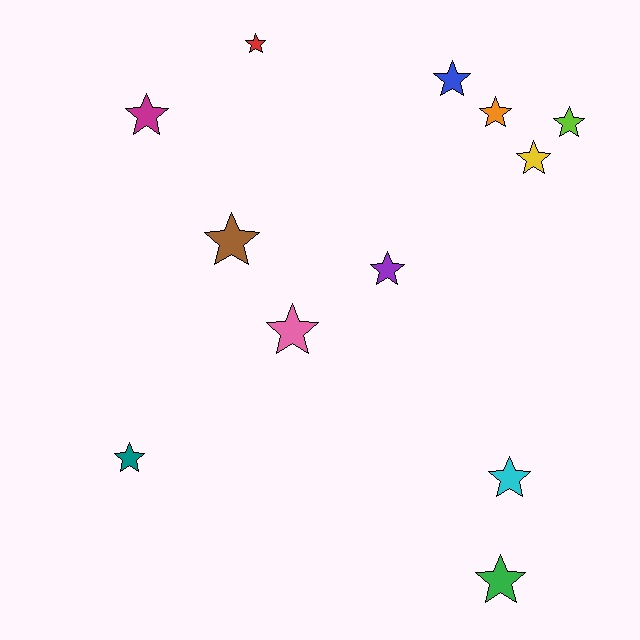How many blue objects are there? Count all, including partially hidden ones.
There is 1 blue object.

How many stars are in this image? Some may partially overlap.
There are 12 stars.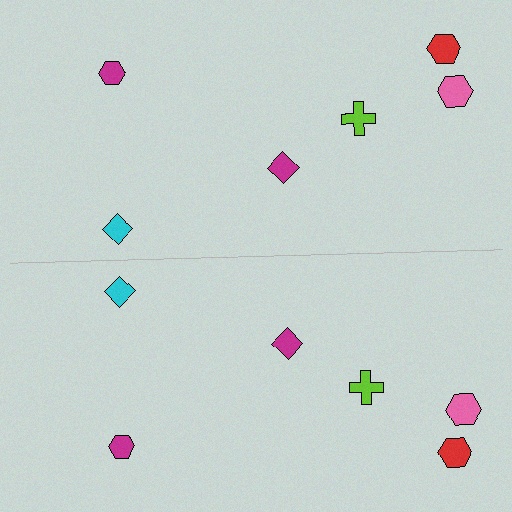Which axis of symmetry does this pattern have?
The pattern has a horizontal axis of symmetry running through the center of the image.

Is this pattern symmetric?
Yes, this pattern has bilateral (reflection) symmetry.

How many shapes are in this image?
There are 12 shapes in this image.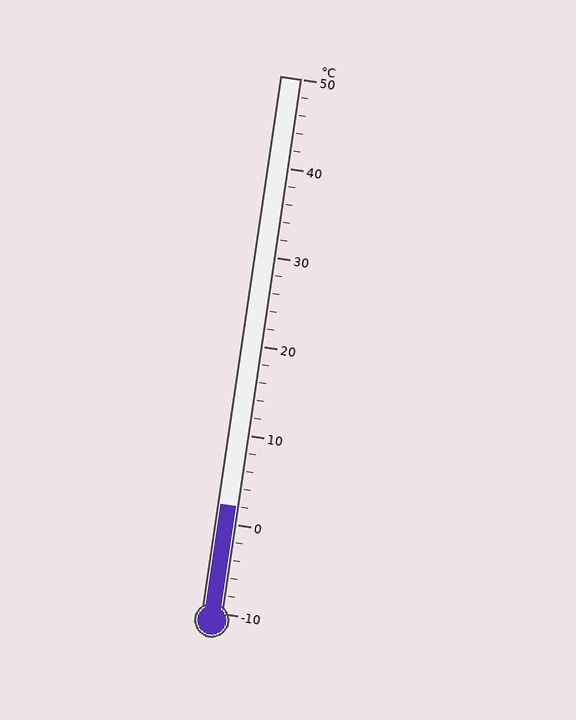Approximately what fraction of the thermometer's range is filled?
The thermometer is filled to approximately 20% of its range.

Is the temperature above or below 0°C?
The temperature is above 0°C.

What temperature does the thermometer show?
The thermometer shows approximately 2°C.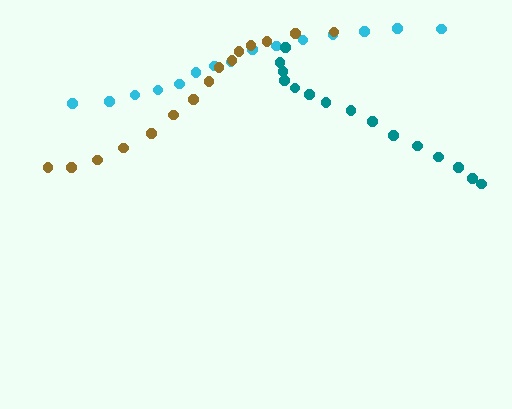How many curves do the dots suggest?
There are 3 distinct paths.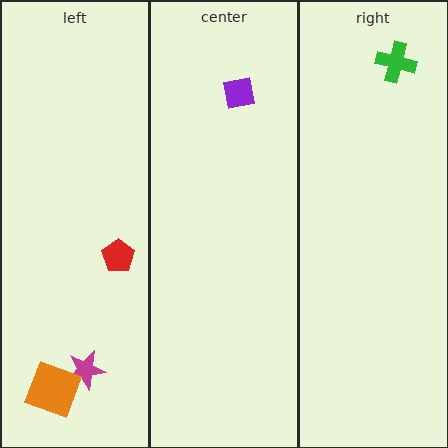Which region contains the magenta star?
The left region.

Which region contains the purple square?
The center region.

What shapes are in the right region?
The green cross.